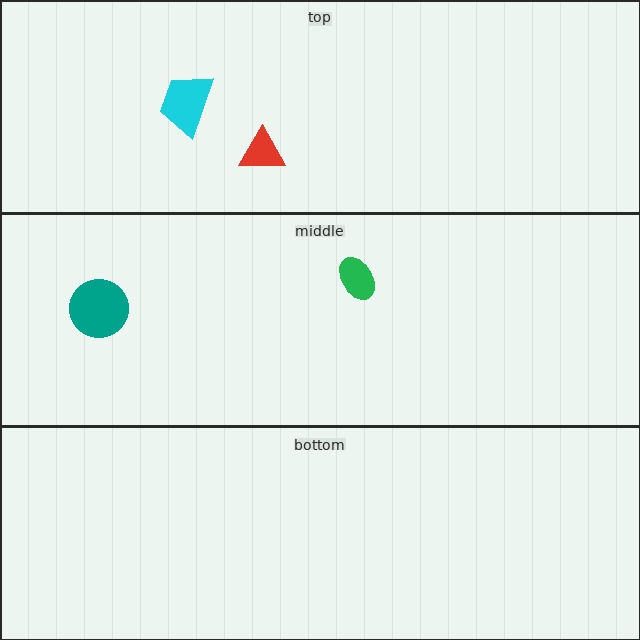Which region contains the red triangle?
The top region.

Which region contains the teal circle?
The middle region.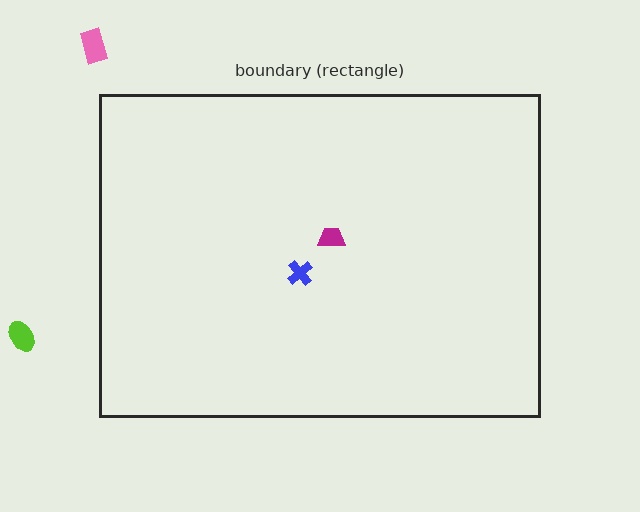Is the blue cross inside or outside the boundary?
Inside.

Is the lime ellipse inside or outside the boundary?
Outside.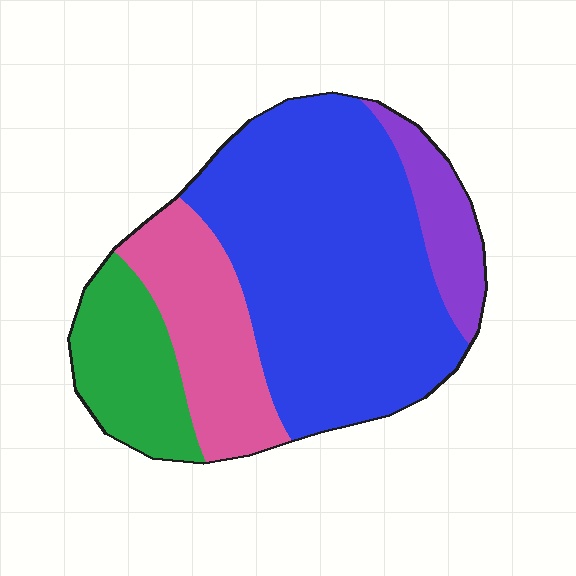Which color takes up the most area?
Blue, at roughly 55%.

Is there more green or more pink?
Pink.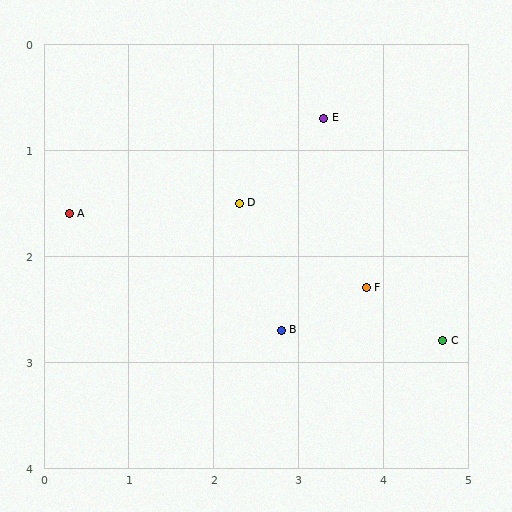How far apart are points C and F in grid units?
Points C and F are about 1.0 grid units apart.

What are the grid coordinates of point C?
Point C is at approximately (4.7, 2.8).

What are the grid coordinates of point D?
Point D is at approximately (2.3, 1.5).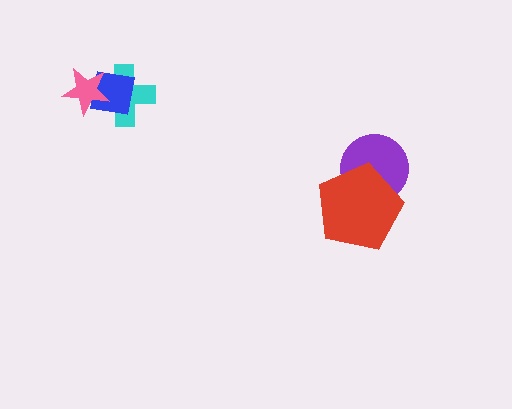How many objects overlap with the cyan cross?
2 objects overlap with the cyan cross.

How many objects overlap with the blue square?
2 objects overlap with the blue square.